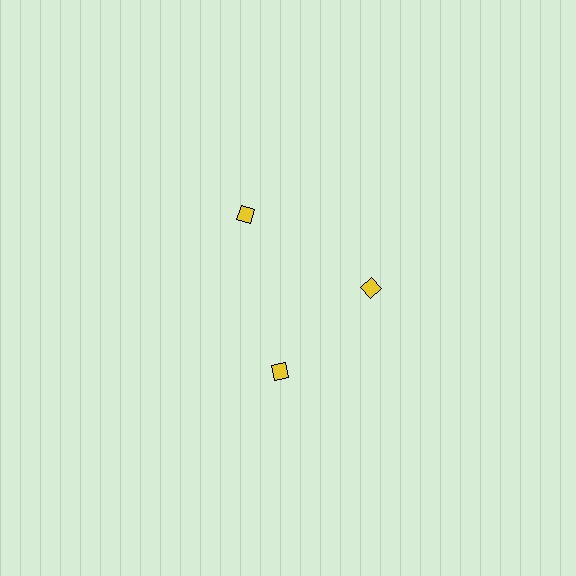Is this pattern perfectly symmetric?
No. The 3 yellow diamonds are arranged in a ring, but one element near the 7 o'clock position is rotated out of alignment along the ring, breaking the 3-fold rotational symmetry.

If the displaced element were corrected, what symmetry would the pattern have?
It would have 3-fold rotational symmetry — the pattern would map onto itself every 120 degrees.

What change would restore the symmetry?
The symmetry would be restored by rotating it back into even spacing with its neighbors so that all 3 diamonds sit at equal angles and equal distance from the center.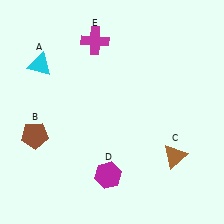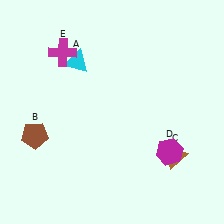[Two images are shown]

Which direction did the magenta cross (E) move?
The magenta cross (E) moved left.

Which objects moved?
The objects that moved are: the cyan triangle (A), the magenta hexagon (D), the magenta cross (E).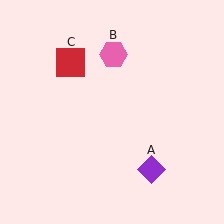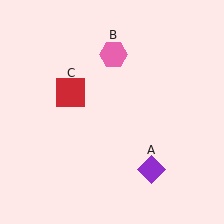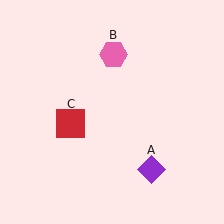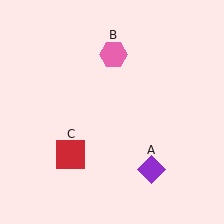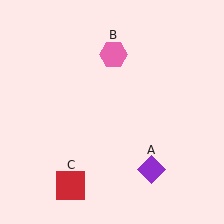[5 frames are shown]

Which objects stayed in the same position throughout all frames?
Purple diamond (object A) and pink hexagon (object B) remained stationary.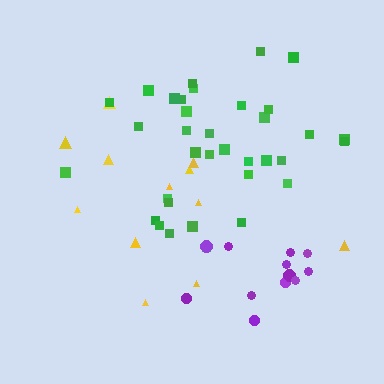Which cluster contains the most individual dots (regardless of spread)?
Green (35).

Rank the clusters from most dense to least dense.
green, purple, yellow.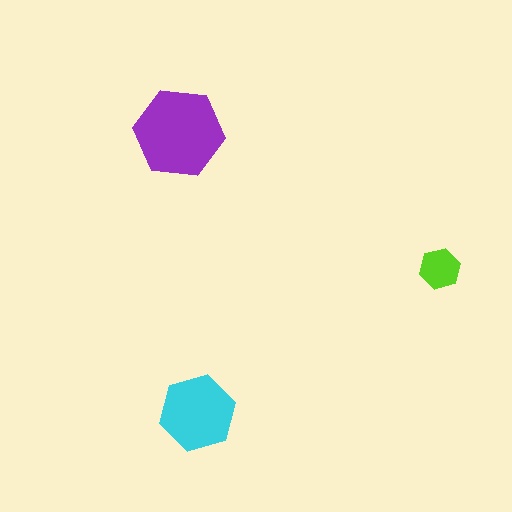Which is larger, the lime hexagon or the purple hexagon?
The purple one.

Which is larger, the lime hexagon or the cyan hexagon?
The cyan one.